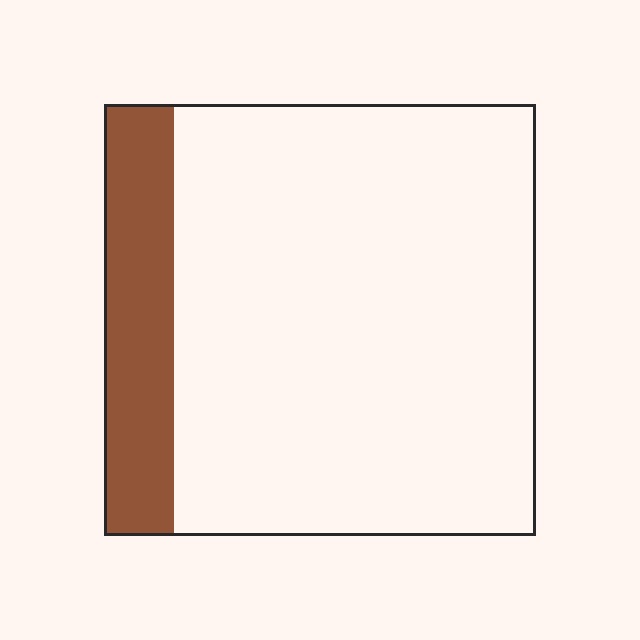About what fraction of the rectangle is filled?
About one sixth (1/6).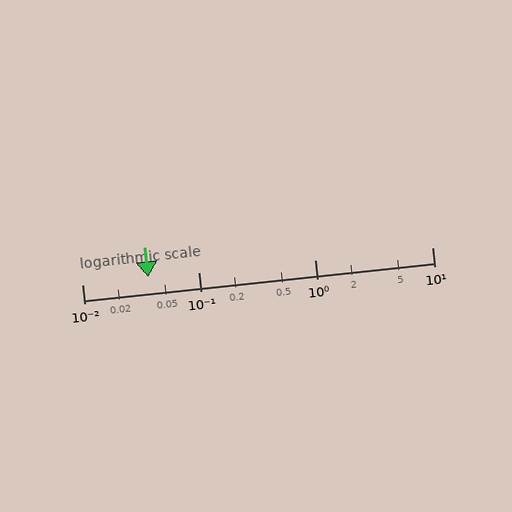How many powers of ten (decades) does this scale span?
The scale spans 3 decades, from 0.01 to 10.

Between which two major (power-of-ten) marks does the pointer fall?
The pointer is between 0.01 and 0.1.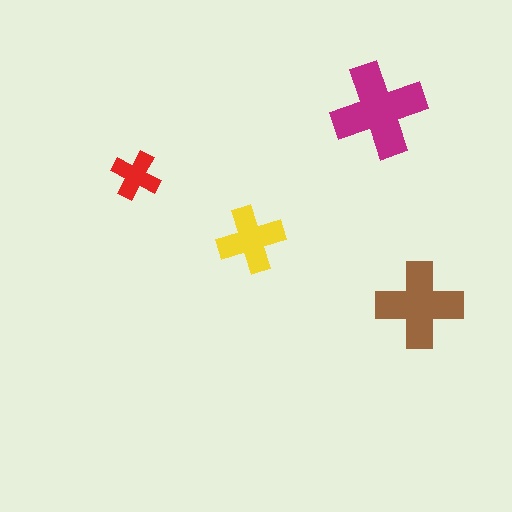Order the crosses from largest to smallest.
the magenta one, the brown one, the yellow one, the red one.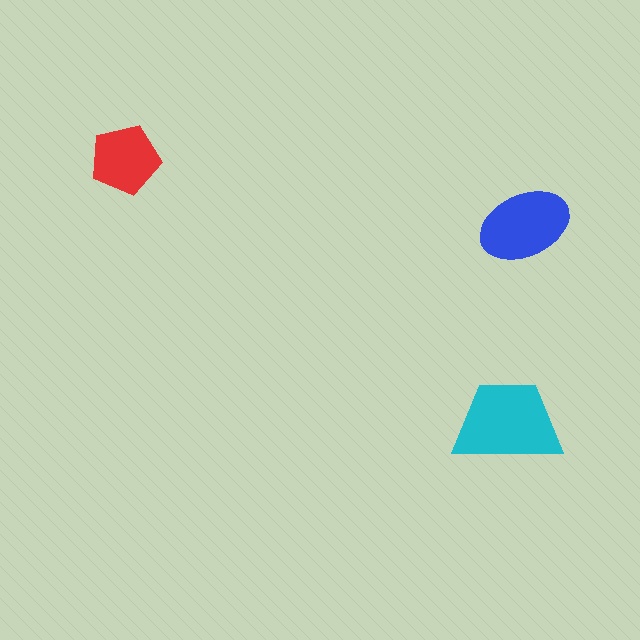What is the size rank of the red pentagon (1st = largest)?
3rd.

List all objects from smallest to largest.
The red pentagon, the blue ellipse, the cyan trapezoid.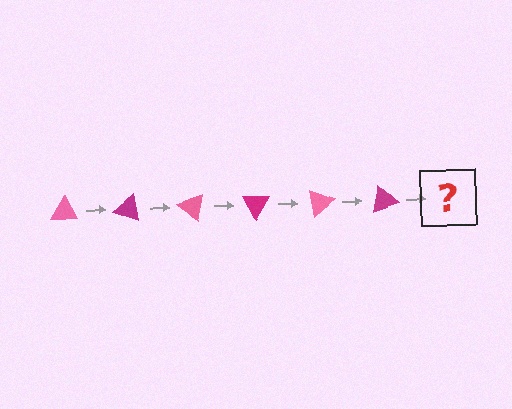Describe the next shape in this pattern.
It should be a pink triangle, rotated 120 degrees from the start.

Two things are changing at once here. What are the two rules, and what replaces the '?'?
The two rules are that it rotates 20 degrees each step and the color cycles through pink and magenta. The '?' should be a pink triangle, rotated 120 degrees from the start.